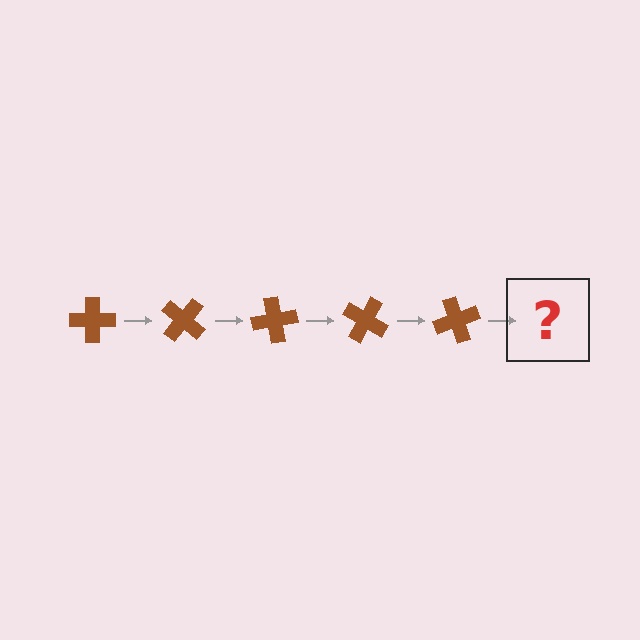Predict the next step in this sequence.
The next step is a brown cross rotated 200 degrees.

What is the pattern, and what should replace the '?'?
The pattern is that the cross rotates 40 degrees each step. The '?' should be a brown cross rotated 200 degrees.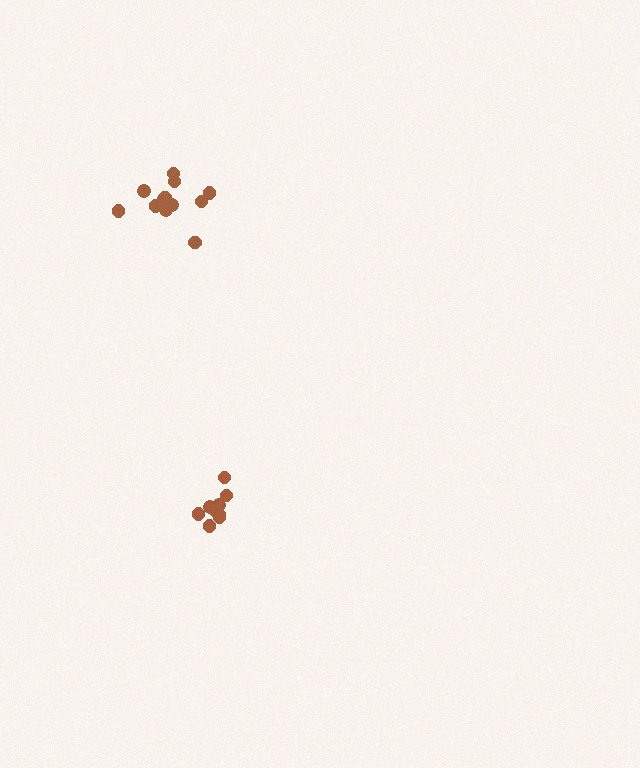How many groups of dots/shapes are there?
There are 2 groups.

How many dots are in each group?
Group 1: 9 dots, Group 2: 13 dots (22 total).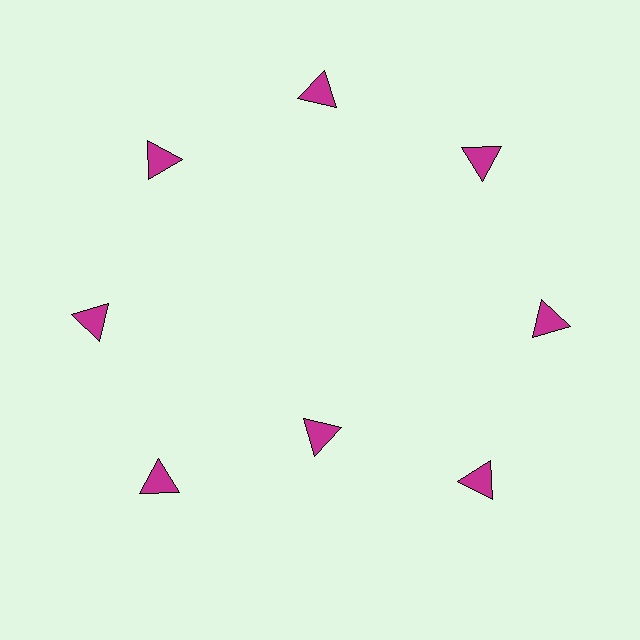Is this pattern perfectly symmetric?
No. The 8 magenta triangles are arranged in a ring, but one element near the 6 o'clock position is pulled inward toward the center, breaking the 8-fold rotational symmetry.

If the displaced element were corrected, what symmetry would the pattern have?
It would have 8-fold rotational symmetry — the pattern would map onto itself every 45 degrees.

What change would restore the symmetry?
The symmetry would be restored by moving it outward, back onto the ring so that all 8 triangles sit at equal angles and equal distance from the center.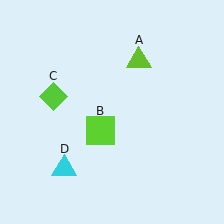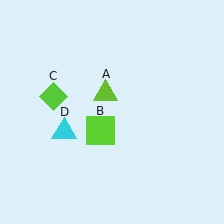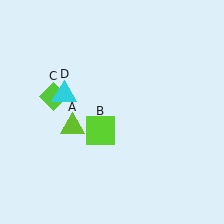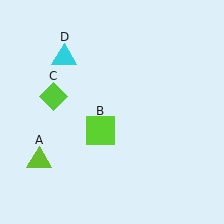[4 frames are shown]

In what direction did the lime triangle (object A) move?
The lime triangle (object A) moved down and to the left.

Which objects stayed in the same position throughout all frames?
Lime square (object B) and lime diamond (object C) remained stationary.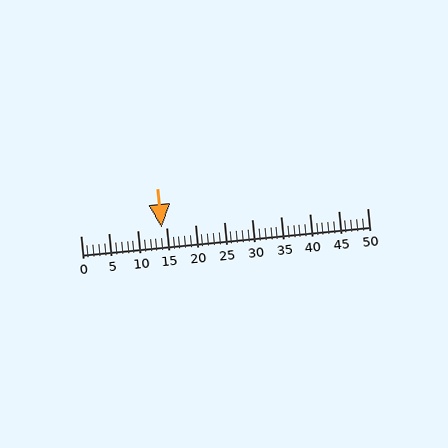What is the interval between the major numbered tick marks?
The major tick marks are spaced 5 units apart.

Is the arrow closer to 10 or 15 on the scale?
The arrow is closer to 15.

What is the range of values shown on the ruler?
The ruler shows values from 0 to 50.